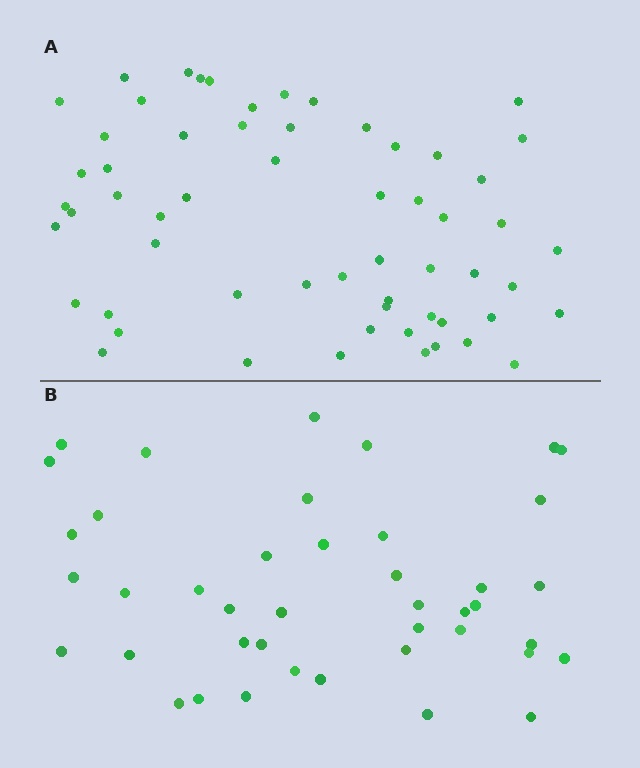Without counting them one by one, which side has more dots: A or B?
Region A (the top region) has more dots.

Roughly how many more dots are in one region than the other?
Region A has approximately 15 more dots than region B.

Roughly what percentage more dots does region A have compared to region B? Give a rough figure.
About 40% more.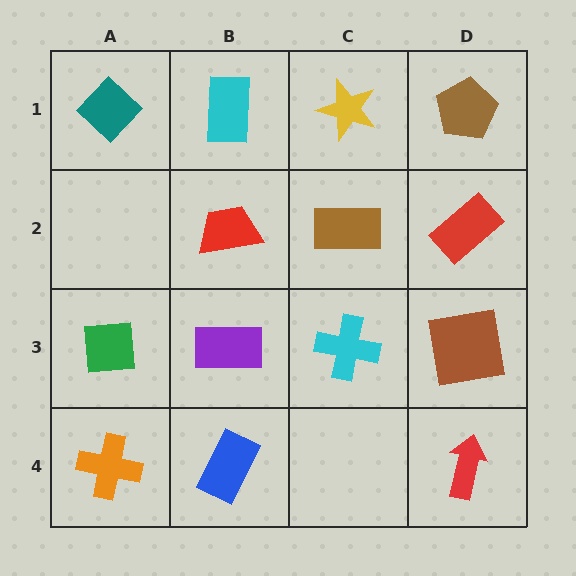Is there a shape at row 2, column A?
No, that cell is empty.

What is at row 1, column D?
A brown pentagon.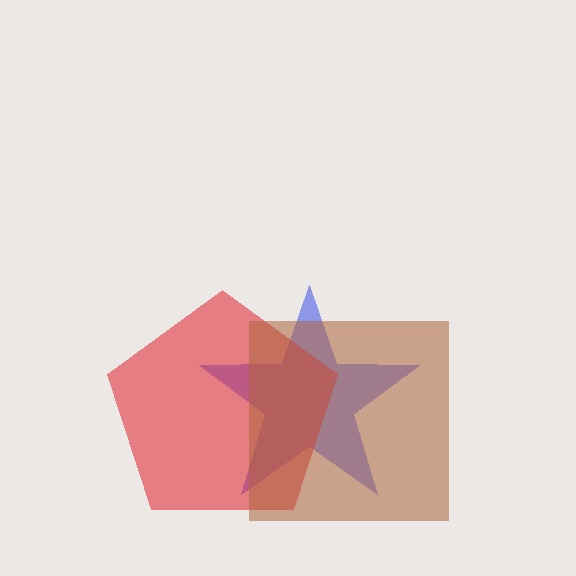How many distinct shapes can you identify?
There are 3 distinct shapes: a blue star, a red pentagon, a brown square.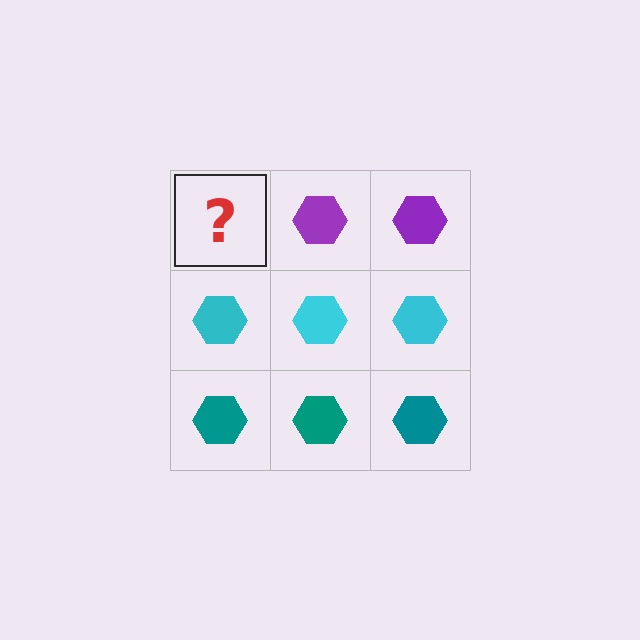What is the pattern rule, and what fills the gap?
The rule is that each row has a consistent color. The gap should be filled with a purple hexagon.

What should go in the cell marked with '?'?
The missing cell should contain a purple hexagon.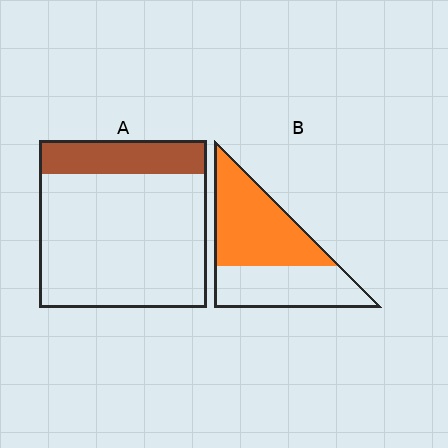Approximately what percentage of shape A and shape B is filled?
A is approximately 20% and B is approximately 55%.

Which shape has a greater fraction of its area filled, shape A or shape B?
Shape B.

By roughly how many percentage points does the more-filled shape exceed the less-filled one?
By roughly 35 percentage points (B over A).